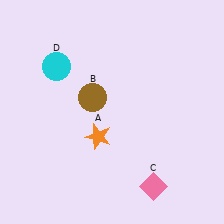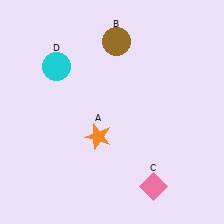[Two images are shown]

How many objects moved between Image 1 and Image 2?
1 object moved between the two images.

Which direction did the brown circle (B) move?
The brown circle (B) moved up.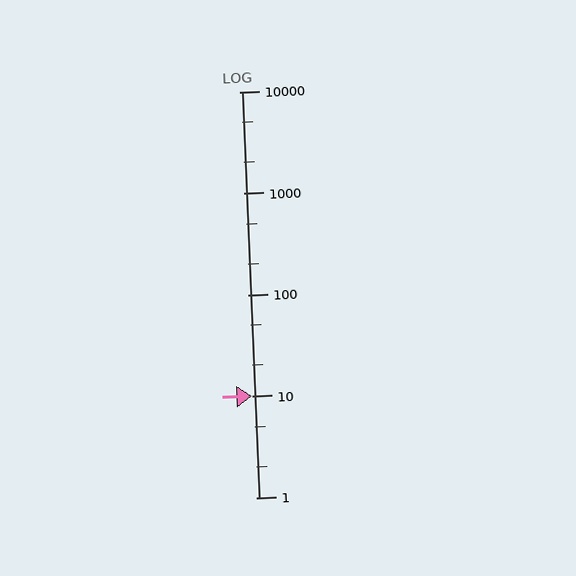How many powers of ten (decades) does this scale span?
The scale spans 4 decades, from 1 to 10000.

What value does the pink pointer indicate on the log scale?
The pointer indicates approximately 10.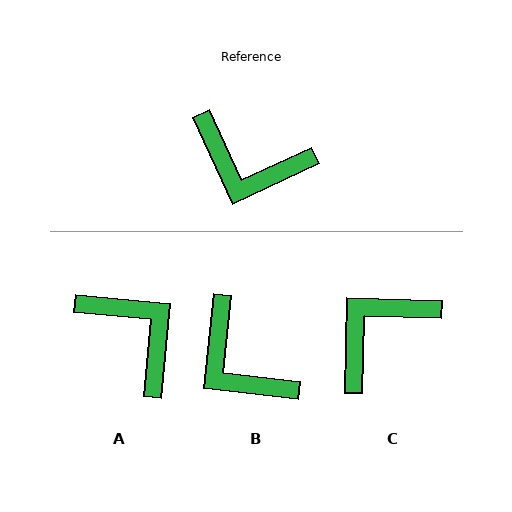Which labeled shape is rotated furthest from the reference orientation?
A, about 150 degrees away.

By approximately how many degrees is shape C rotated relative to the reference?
Approximately 116 degrees clockwise.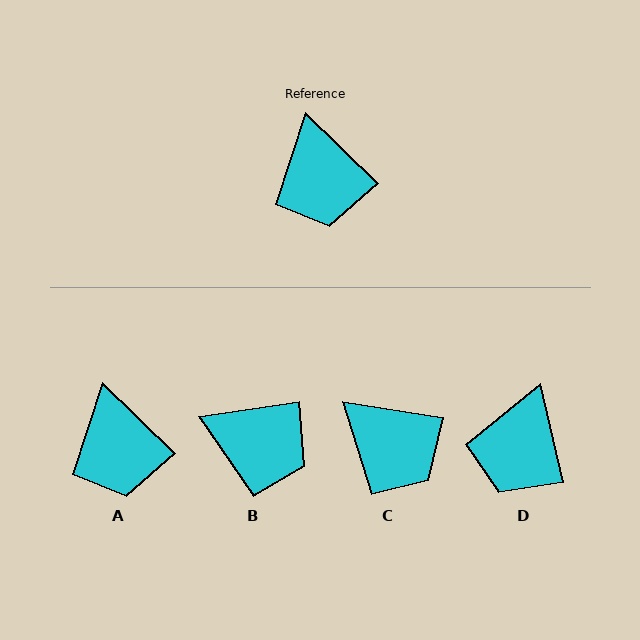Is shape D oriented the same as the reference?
No, it is off by about 33 degrees.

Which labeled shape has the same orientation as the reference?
A.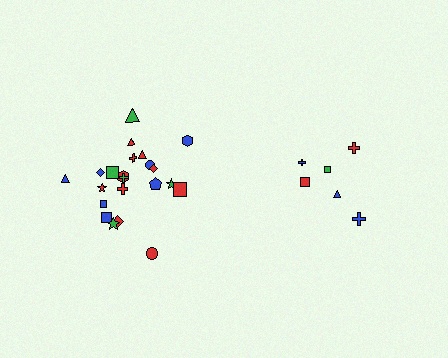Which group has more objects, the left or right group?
The left group.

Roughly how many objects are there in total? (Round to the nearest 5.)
Roughly 30 objects in total.